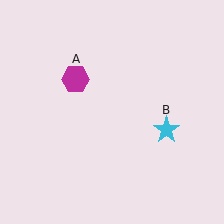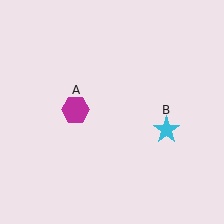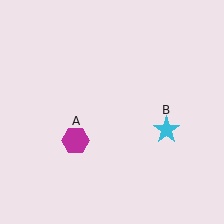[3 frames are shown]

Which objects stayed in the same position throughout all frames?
Cyan star (object B) remained stationary.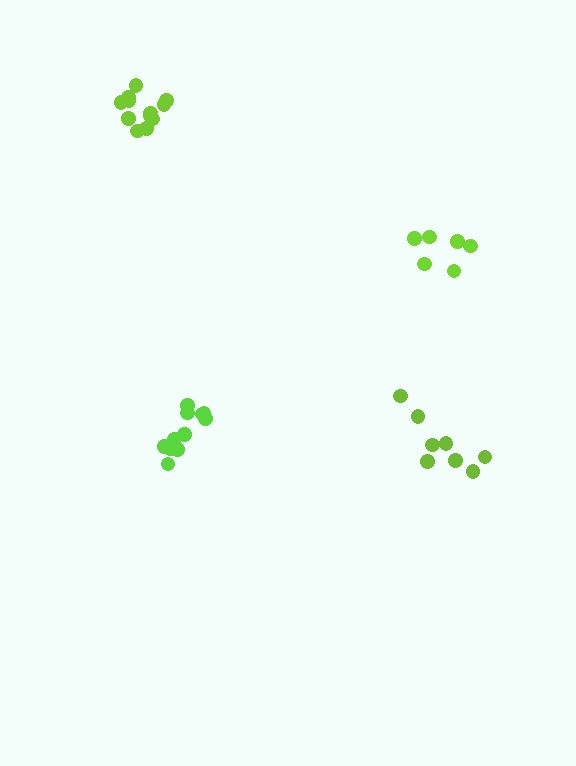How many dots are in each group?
Group 1: 6 dots, Group 2: 12 dots, Group 3: 8 dots, Group 4: 11 dots (37 total).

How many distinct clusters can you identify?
There are 4 distinct clusters.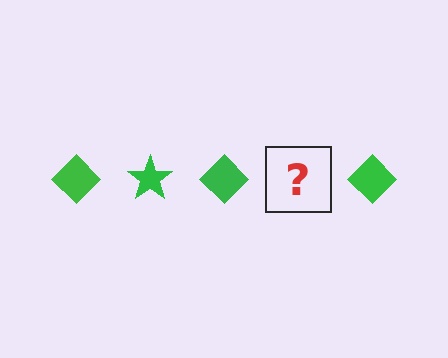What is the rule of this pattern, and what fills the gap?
The rule is that the pattern cycles through diamond, star shapes in green. The gap should be filled with a green star.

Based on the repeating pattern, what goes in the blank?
The blank should be a green star.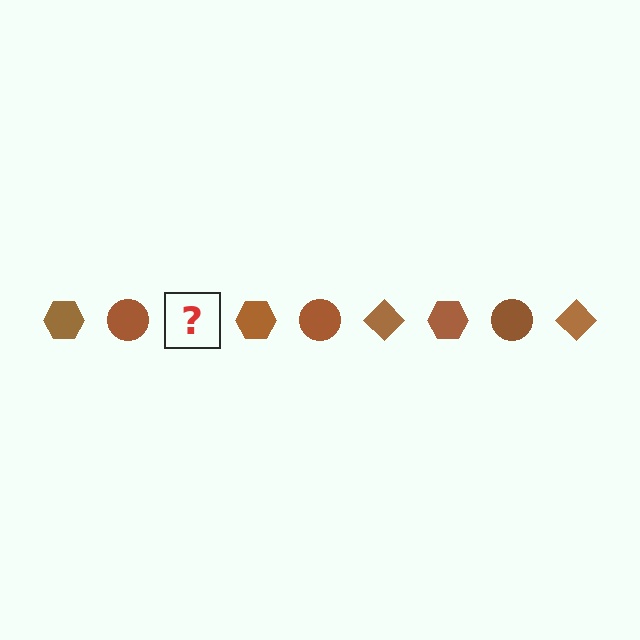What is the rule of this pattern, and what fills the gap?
The rule is that the pattern cycles through hexagon, circle, diamond shapes in brown. The gap should be filled with a brown diamond.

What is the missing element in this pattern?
The missing element is a brown diamond.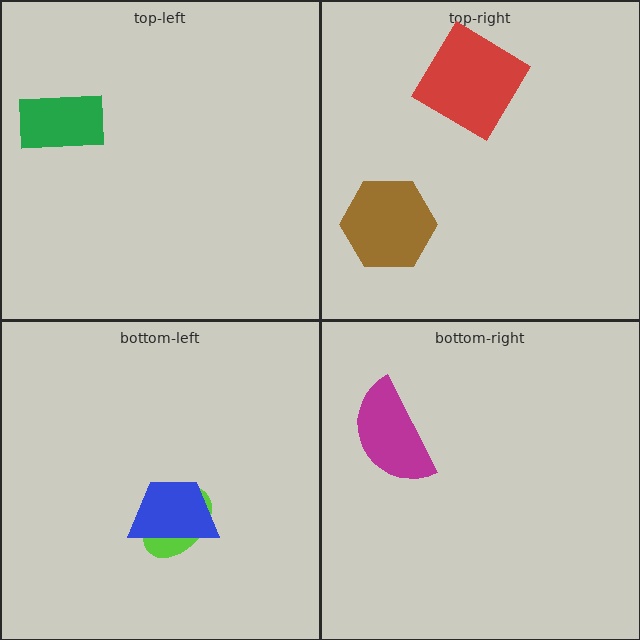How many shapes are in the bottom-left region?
2.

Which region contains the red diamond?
The top-right region.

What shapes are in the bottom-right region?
The magenta semicircle.